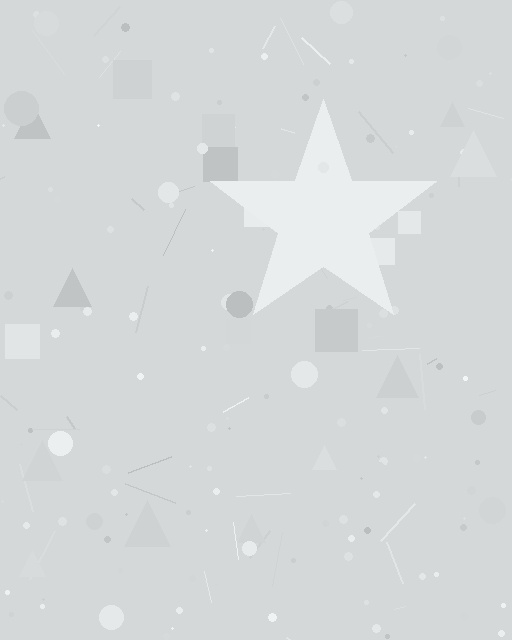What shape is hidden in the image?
A star is hidden in the image.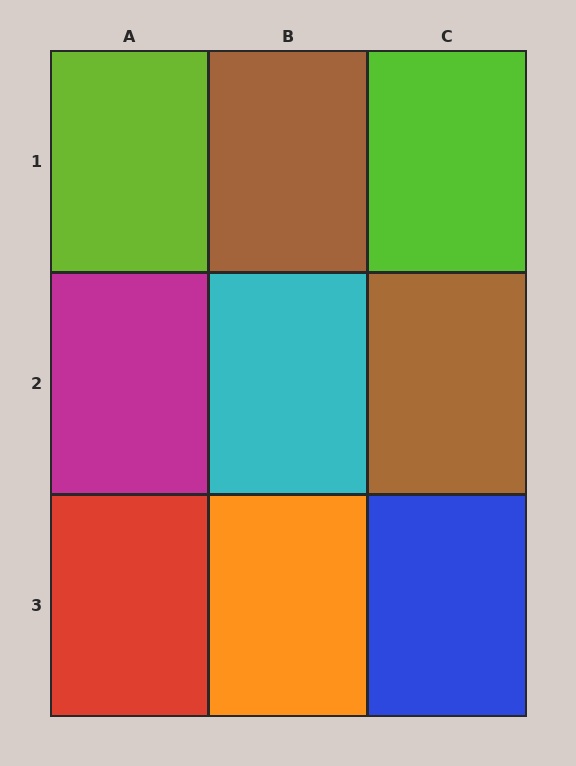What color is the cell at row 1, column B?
Brown.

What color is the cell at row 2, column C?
Brown.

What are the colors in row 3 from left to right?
Red, orange, blue.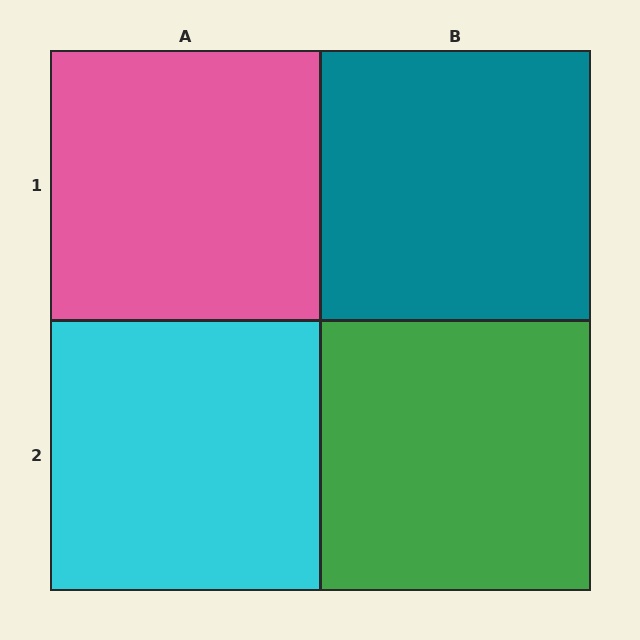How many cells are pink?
1 cell is pink.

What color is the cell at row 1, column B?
Teal.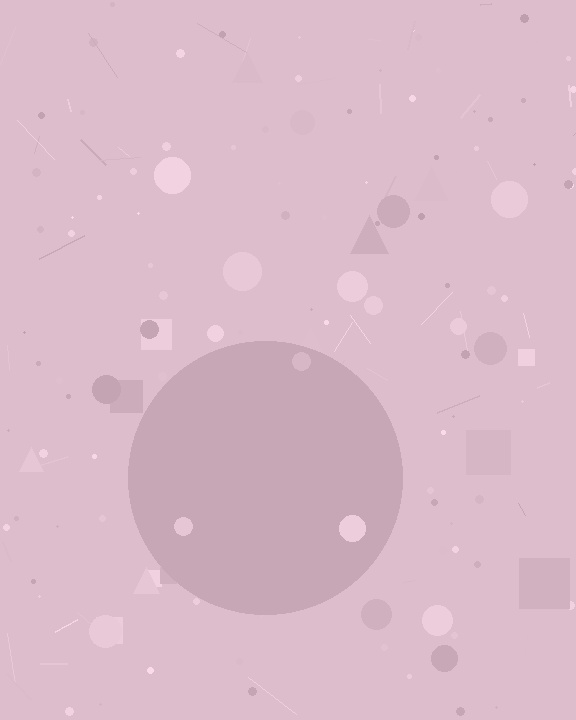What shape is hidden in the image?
A circle is hidden in the image.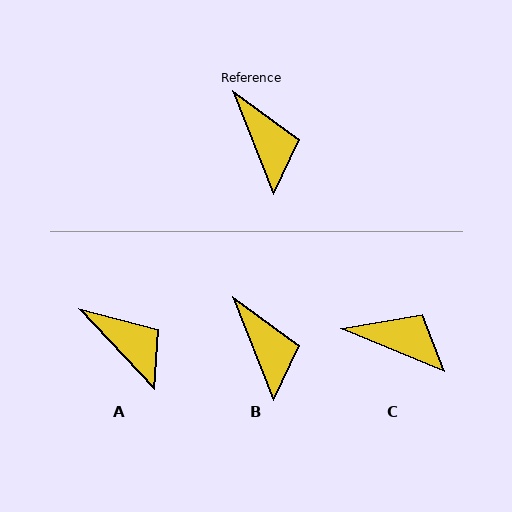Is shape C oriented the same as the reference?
No, it is off by about 46 degrees.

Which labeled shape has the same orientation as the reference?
B.